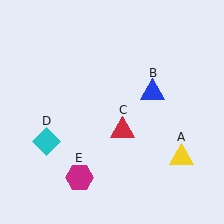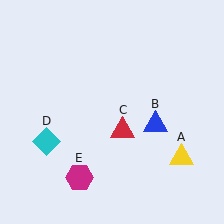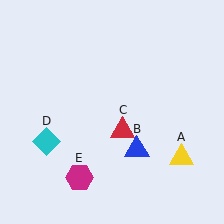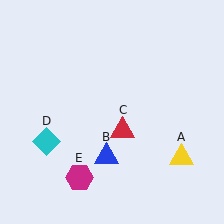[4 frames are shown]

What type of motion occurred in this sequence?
The blue triangle (object B) rotated clockwise around the center of the scene.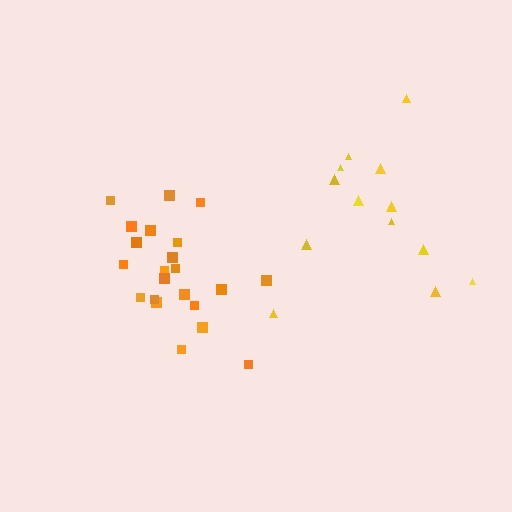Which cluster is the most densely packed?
Orange.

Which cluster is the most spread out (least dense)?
Yellow.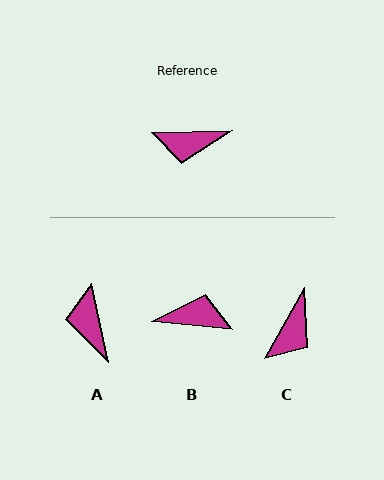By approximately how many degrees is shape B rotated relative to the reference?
Approximately 173 degrees counter-clockwise.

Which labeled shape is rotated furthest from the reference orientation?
B, about 173 degrees away.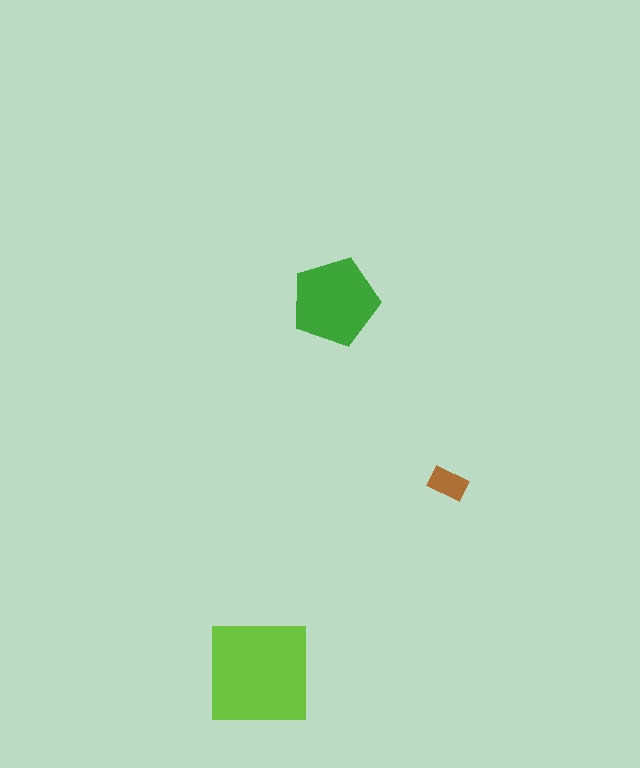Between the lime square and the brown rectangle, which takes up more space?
The lime square.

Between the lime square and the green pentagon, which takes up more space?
The lime square.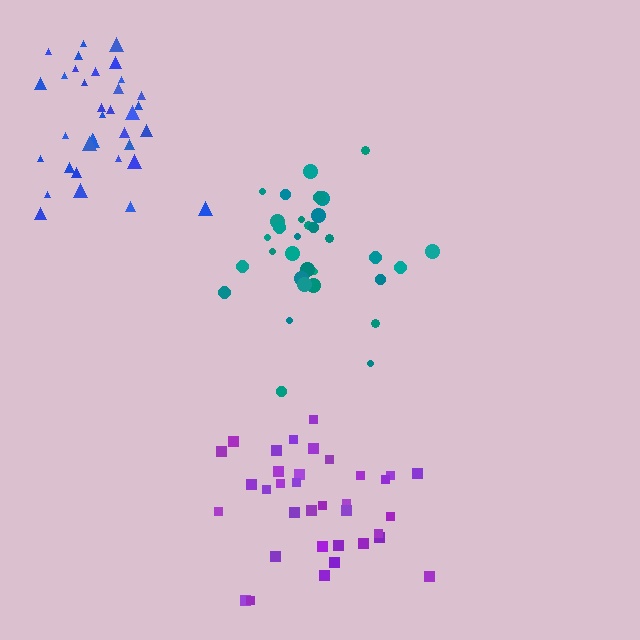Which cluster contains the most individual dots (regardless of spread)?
Purple (35).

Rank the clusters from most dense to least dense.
blue, purple, teal.